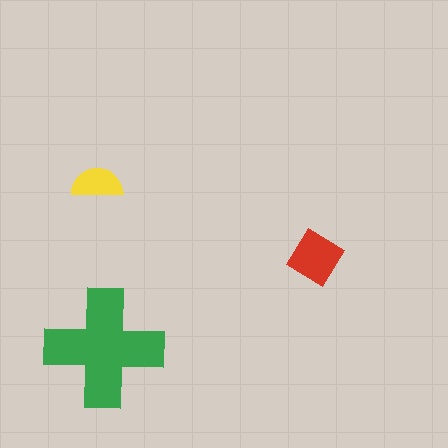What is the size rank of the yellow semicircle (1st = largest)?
3rd.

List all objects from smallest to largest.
The yellow semicircle, the red diamond, the green cross.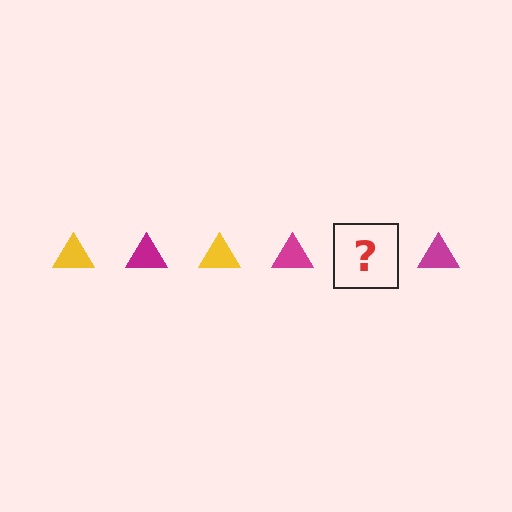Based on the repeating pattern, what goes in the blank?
The blank should be a yellow triangle.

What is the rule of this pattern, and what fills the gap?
The rule is that the pattern cycles through yellow, magenta triangles. The gap should be filled with a yellow triangle.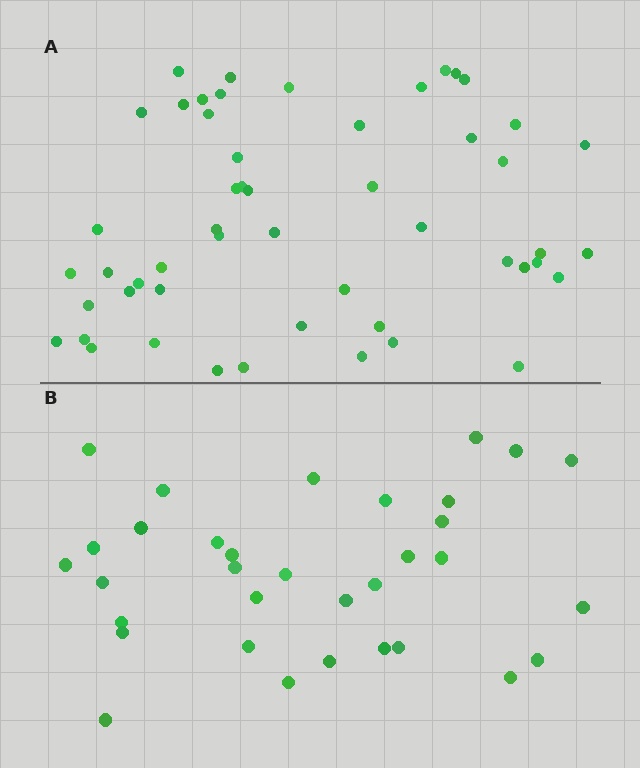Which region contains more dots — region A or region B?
Region A (the top region) has more dots.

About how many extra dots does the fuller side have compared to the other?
Region A has approximately 20 more dots than region B.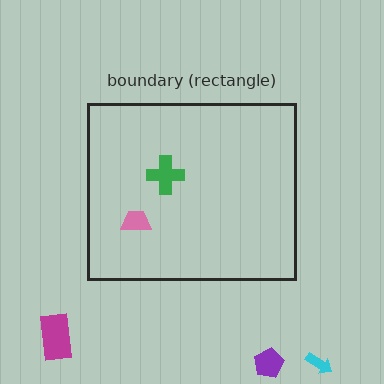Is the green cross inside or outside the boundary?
Inside.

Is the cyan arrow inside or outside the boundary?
Outside.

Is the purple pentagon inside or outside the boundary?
Outside.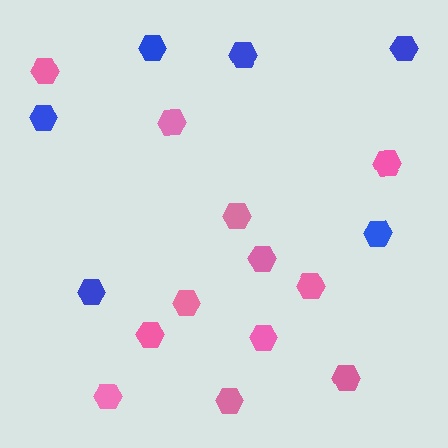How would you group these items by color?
There are 2 groups: one group of pink hexagons (12) and one group of blue hexagons (6).